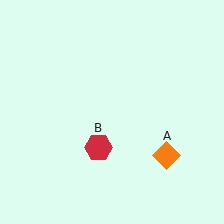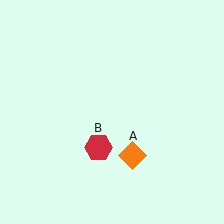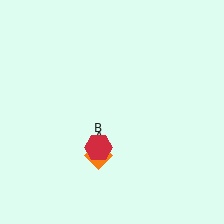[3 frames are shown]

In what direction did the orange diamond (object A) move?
The orange diamond (object A) moved left.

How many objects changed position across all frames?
1 object changed position: orange diamond (object A).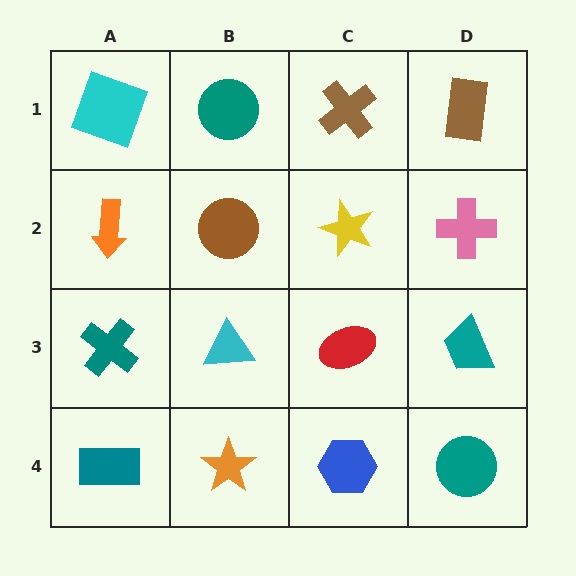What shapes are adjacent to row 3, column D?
A pink cross (row 2, column D), a teal circle (row 4, column D), a red ellipse (row 3, column C).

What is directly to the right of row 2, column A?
A brown circle.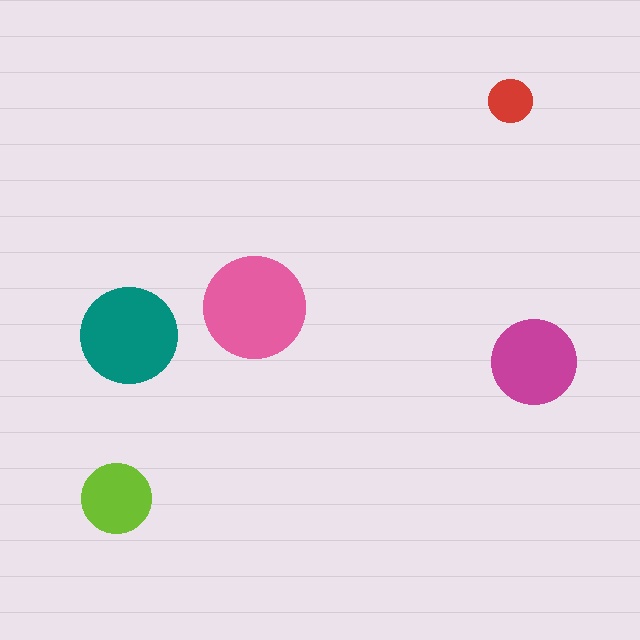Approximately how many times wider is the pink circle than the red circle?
About 2.5 times wider.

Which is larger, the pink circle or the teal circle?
The pink one.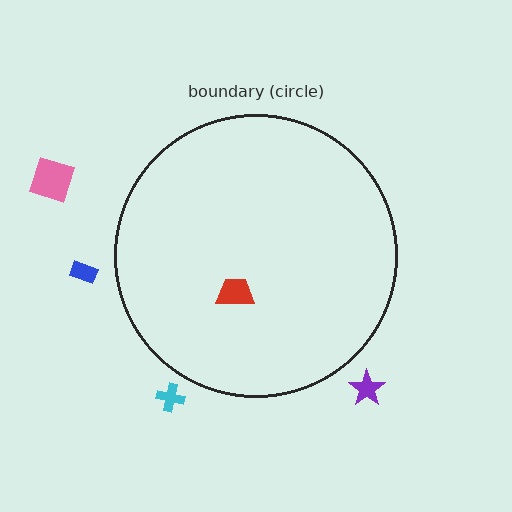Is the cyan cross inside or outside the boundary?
Outside.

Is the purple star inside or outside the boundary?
Outside.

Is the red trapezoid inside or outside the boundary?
Inside.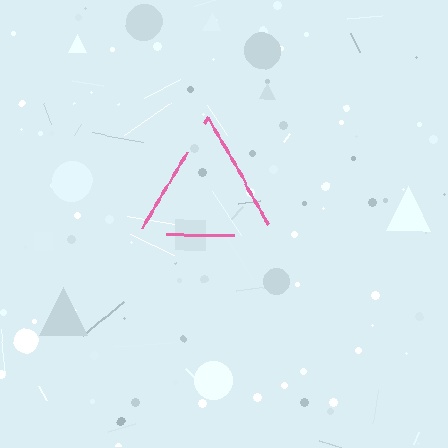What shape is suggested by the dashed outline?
The dashed outline suggests a triangle.